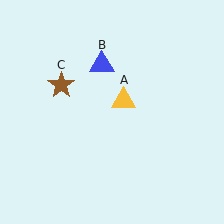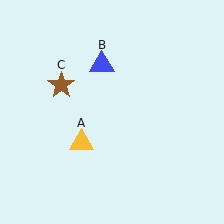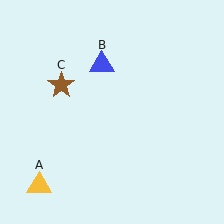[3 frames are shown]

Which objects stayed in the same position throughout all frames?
Blue triangle (object B) and brown star (object C) remained stationary.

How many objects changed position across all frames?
1 object changed position: yellow triangle (object A).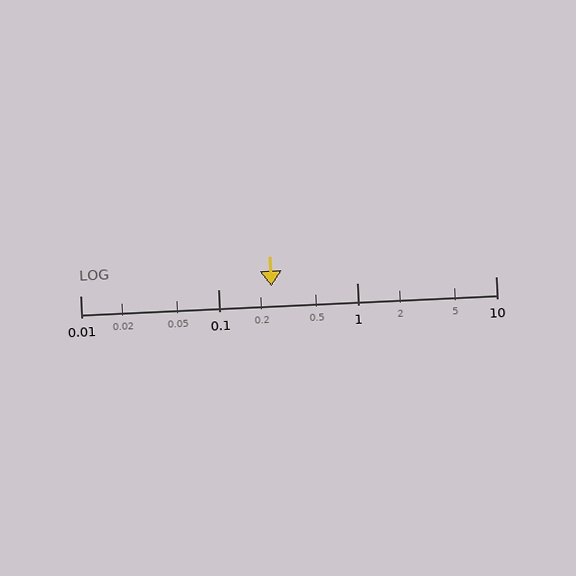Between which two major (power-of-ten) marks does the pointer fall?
The pointer is between 0.1 and 1.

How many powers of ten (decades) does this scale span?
The scale spans 3 decades, from 0.01 to 10.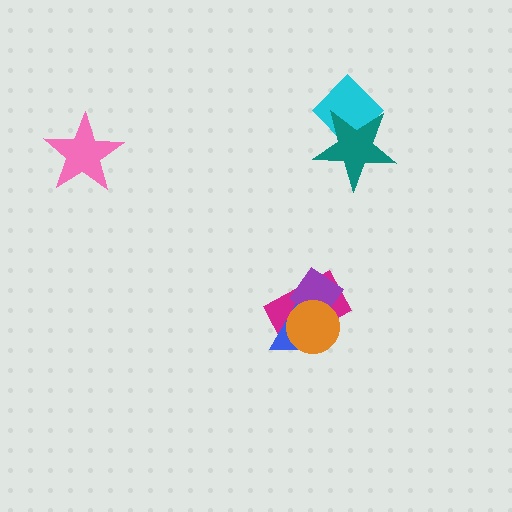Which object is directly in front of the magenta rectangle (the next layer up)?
The purple diamond is directly in front of the magenta rectangle.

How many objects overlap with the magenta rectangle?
3 objects overlap with the magenta rectangle.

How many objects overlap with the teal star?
1 object overlaps with the teal star.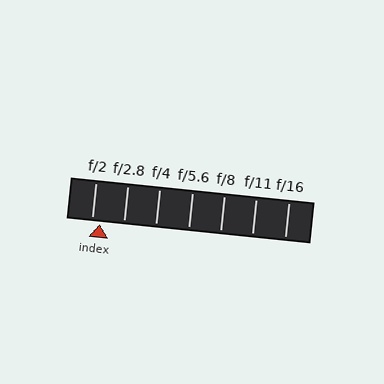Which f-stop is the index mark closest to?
The index mark is closest to f/2.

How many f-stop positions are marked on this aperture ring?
There are 7 f-stop positions marked.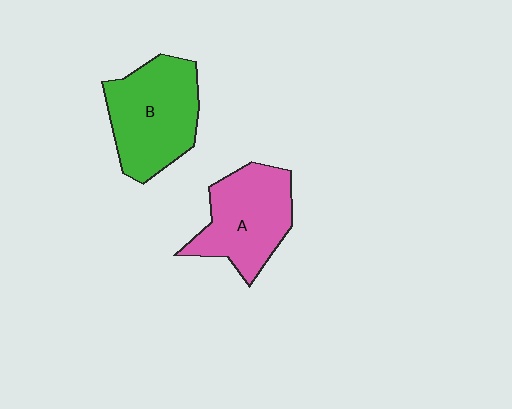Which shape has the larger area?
Shape B (green).